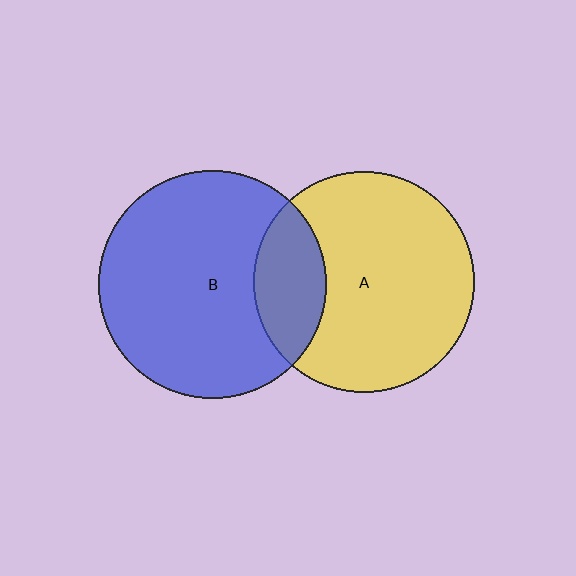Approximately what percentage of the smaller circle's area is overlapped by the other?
Approximately 20%.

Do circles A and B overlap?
Yes.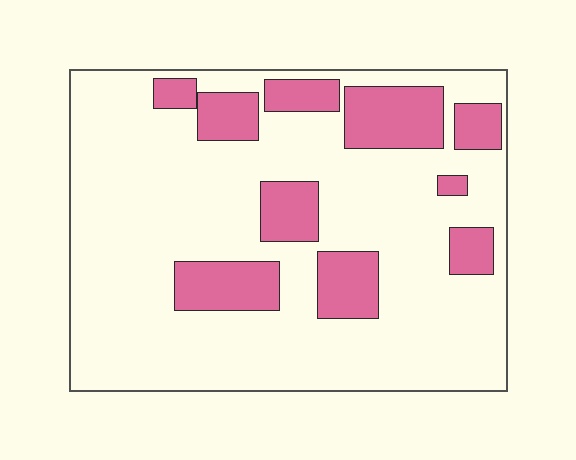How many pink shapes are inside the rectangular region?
10.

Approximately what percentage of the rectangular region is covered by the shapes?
Approximately 20%.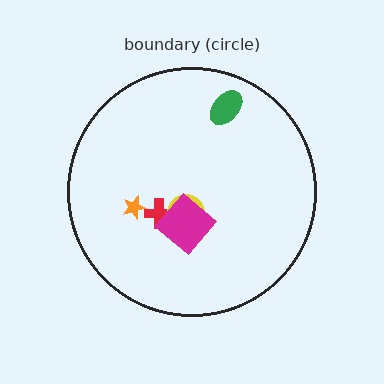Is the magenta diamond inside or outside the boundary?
Inside.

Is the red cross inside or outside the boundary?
Inside.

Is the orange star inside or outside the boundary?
Inside.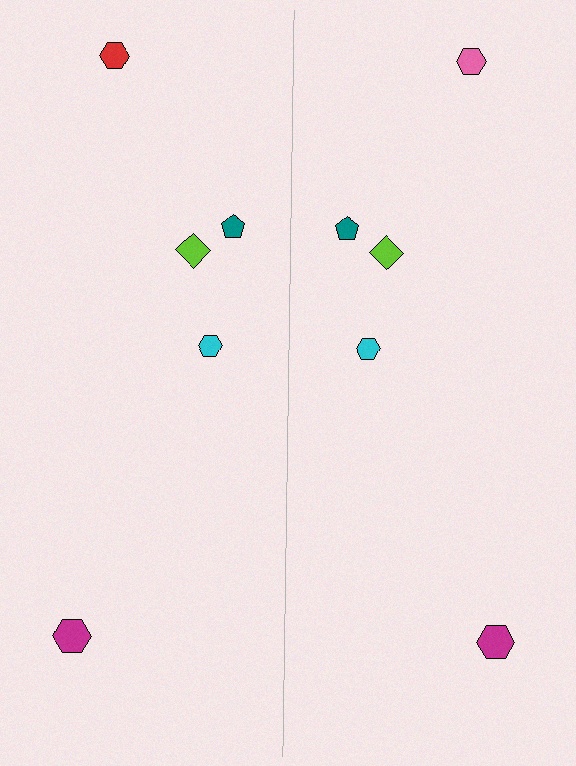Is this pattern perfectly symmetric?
No, the pattern is not perfectly symmetric. The pink hexagon on the right side breaks the symmetry — its mirror counterpart is red.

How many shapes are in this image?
There are 10 shapes in this image.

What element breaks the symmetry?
The pink hexagon on the right side breaks the symmetry — its mirror counterpart is red.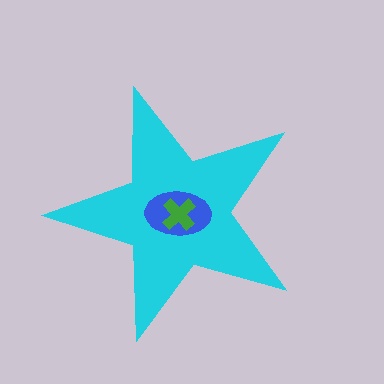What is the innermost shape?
The green cross.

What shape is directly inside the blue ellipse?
The green cross.